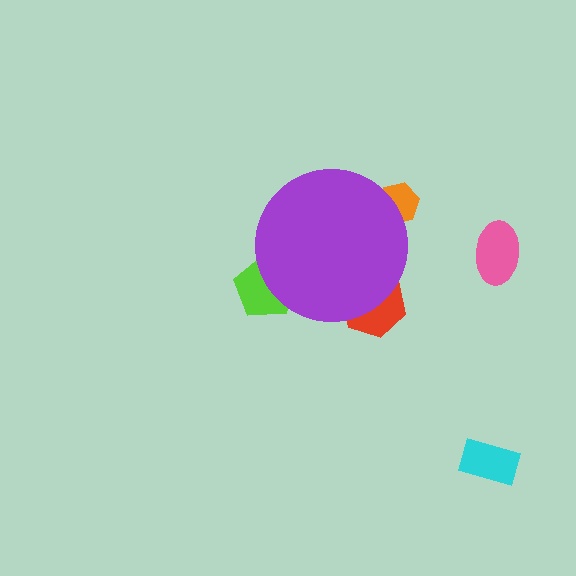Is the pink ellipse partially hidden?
No, the pink ellipse is fully visible.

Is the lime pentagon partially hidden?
Yes, the lime pentagon is partially hidden behind the purple circle.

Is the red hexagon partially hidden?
Yes, the red hexagon is partially hidden behind the purple circle.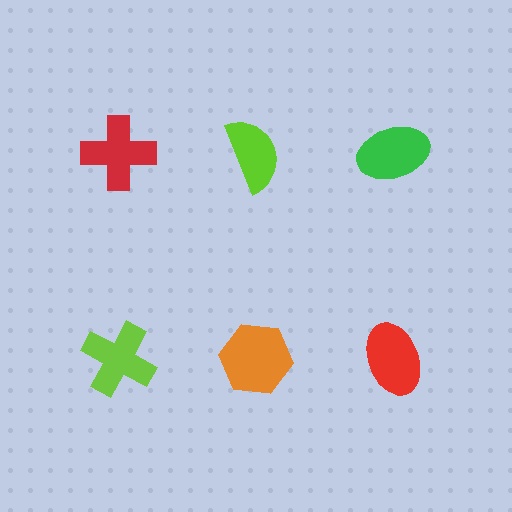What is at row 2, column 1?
A lime cross.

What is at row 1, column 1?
A red cross.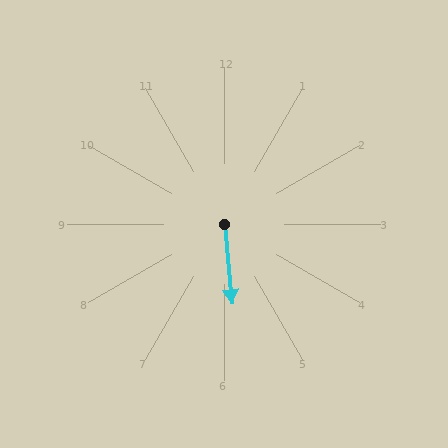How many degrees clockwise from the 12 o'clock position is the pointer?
Approximately 174 degrees.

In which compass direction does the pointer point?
South.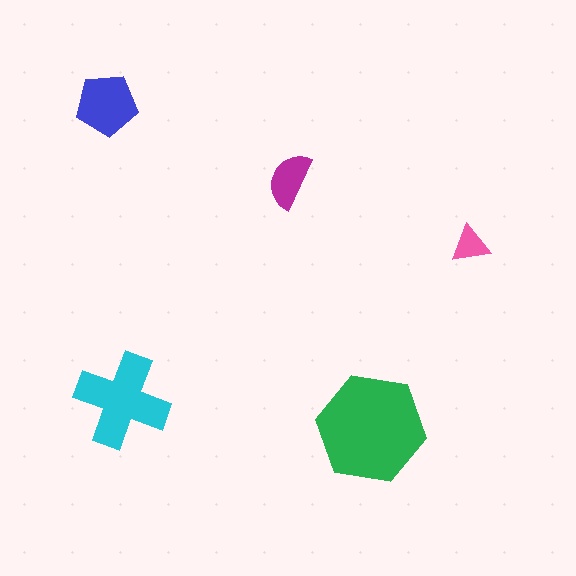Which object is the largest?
The green hexagon.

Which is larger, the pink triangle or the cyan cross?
The cyan cross.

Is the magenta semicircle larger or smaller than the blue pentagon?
Smaller.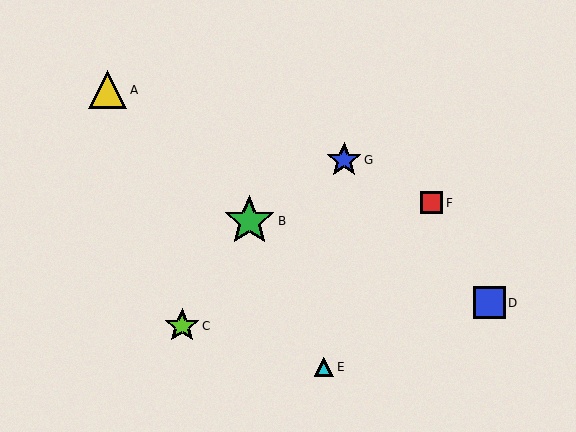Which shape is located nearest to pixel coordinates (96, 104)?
The yellow triangle (labeled A) at (108, 90) is nearest to that location.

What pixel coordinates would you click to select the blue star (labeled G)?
Click at (344, 160) to select the blue star G.